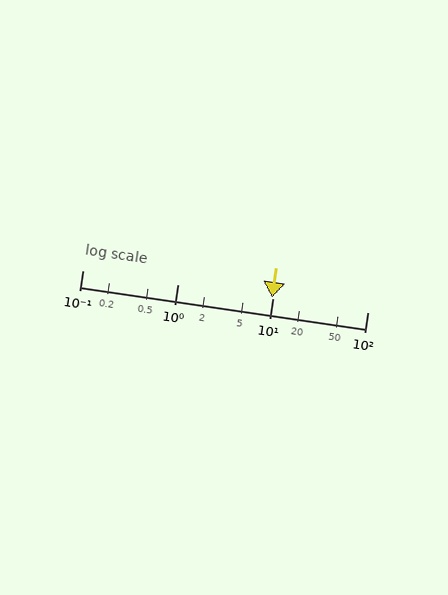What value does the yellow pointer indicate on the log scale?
The pointer indicates approximately 9.9.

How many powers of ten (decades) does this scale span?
The scale spans 3 decades, from 0.1 to 100.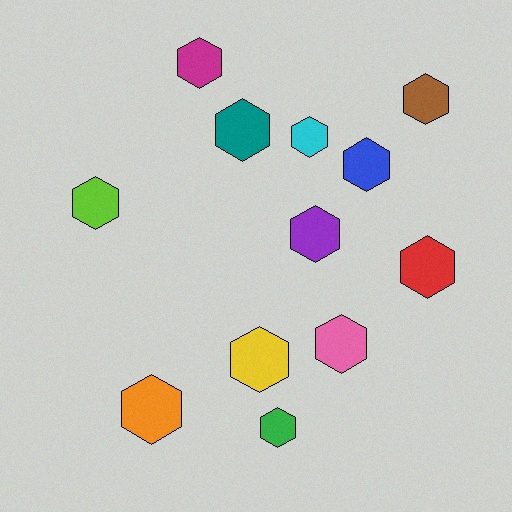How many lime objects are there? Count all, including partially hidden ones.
There is 1 lime object.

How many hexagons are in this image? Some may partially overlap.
There are 12 hexagons.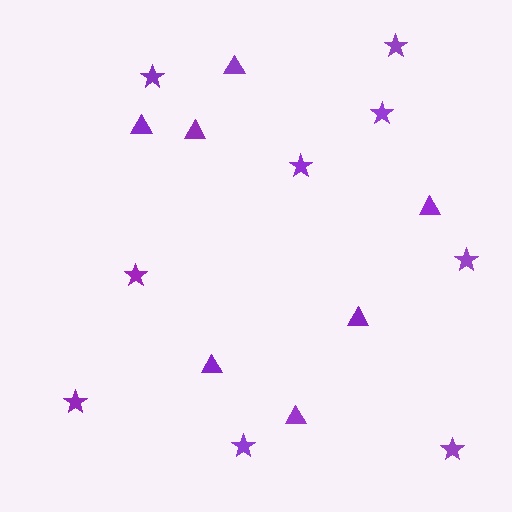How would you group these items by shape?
There are 2 groups: one group of stars (9) and one group of triangles (7).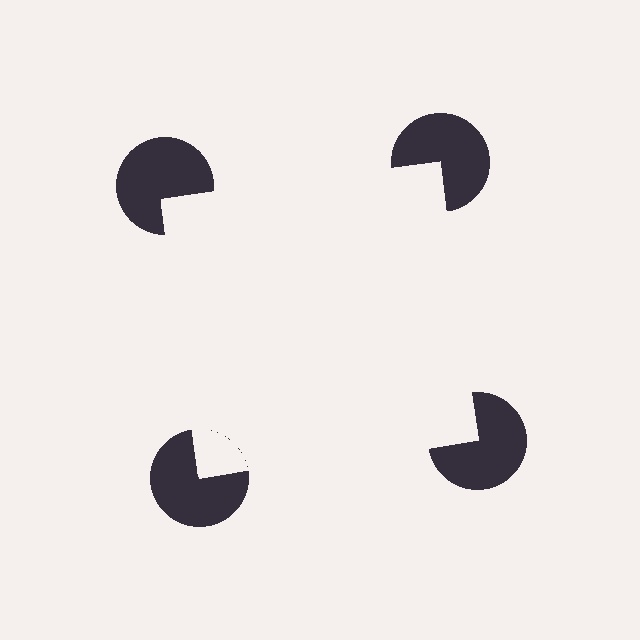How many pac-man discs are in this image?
There are 4 — one at each vertex of the illusory square.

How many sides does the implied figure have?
4 sides.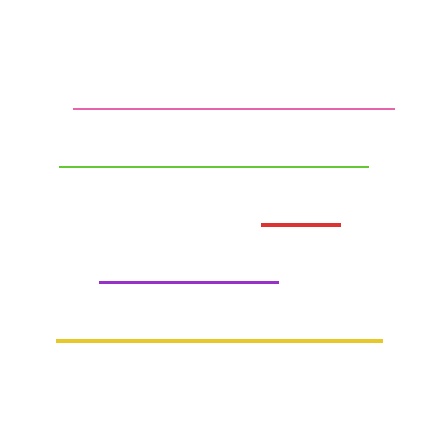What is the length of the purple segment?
The purple segment is approximately 179 pixels long.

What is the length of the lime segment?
The lime segment is approximately 309 pixels long.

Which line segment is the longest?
The yellow line is the longest at approximately 326 pixels.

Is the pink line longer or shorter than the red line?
The pink line is longer than the red line.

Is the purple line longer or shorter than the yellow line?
The yellow line is longer than the purple line.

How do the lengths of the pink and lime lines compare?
The pink and lime lines are approximately the same length.